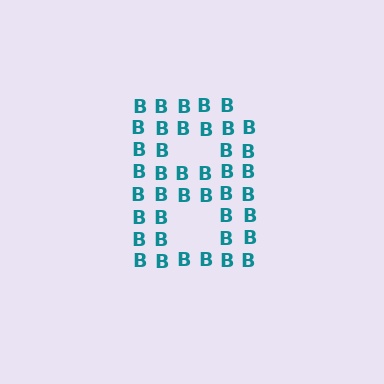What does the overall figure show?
The overall figure shows the letter B.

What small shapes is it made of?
It is made of small letter B's.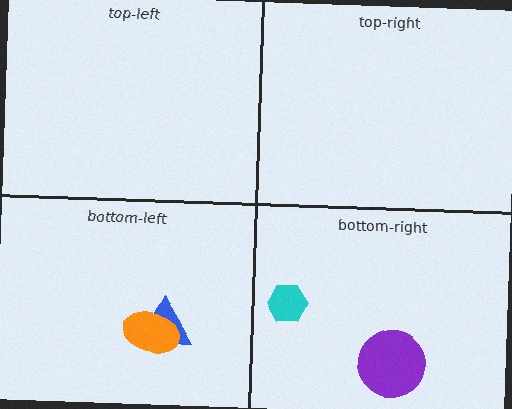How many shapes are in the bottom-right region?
2.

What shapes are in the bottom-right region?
The cyan hexagon, the purple circle.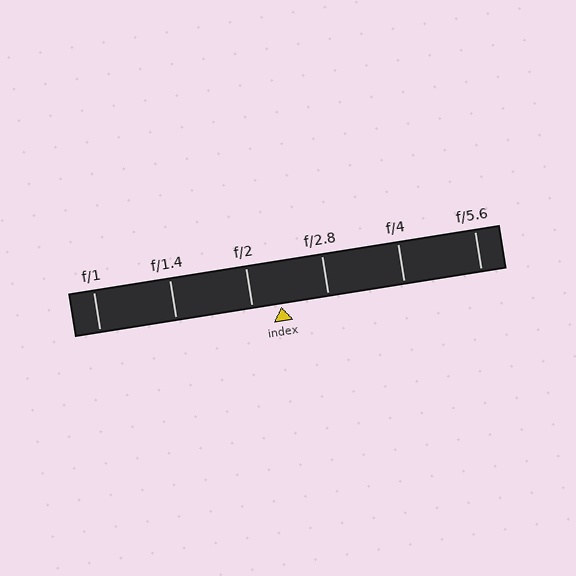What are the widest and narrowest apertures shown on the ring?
The widest aperture shown is f/1 and the narrowest is f/5.6.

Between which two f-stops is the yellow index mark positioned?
The index mark is between f/2 and f/2.8.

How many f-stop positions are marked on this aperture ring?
There are 6 f-stop positions marked.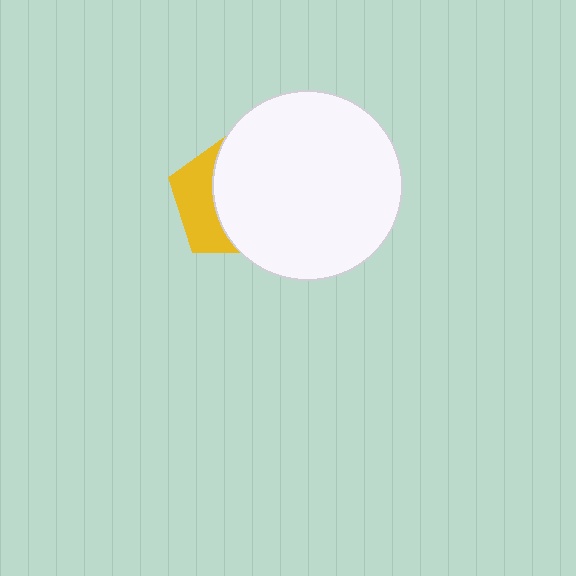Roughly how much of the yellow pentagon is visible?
A small part of it is visible (roughly 35%).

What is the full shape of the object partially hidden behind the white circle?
The partially hidden object is a yellow pentagon.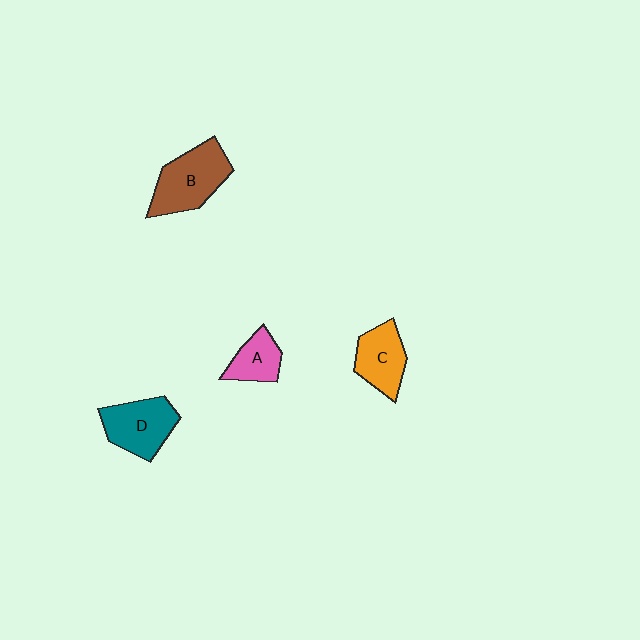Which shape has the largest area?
Shape B (brown).